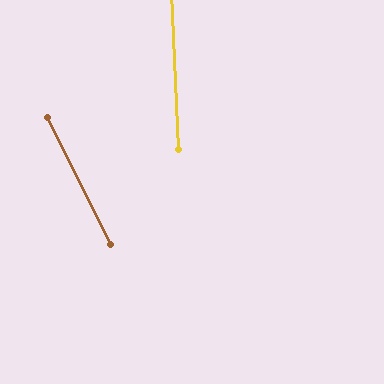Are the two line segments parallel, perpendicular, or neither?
Neither parallel nor perpendicular — they differ by about 24°.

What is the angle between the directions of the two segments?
Approximately 24 degrees.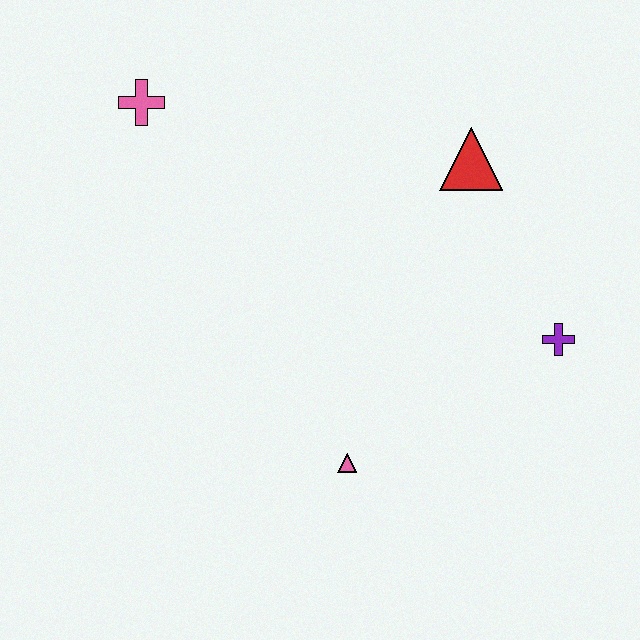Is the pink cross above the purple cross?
Yes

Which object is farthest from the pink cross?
The purple cross is farthest from the pink cross.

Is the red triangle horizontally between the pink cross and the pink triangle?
No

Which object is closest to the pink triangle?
The purple cross is closest to the pink triangle.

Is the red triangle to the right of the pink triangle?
Yes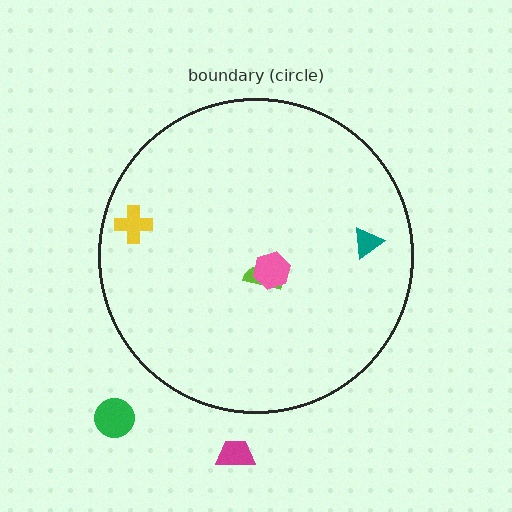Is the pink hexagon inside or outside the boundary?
Inside.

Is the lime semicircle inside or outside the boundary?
Inside.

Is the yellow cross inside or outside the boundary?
Inside.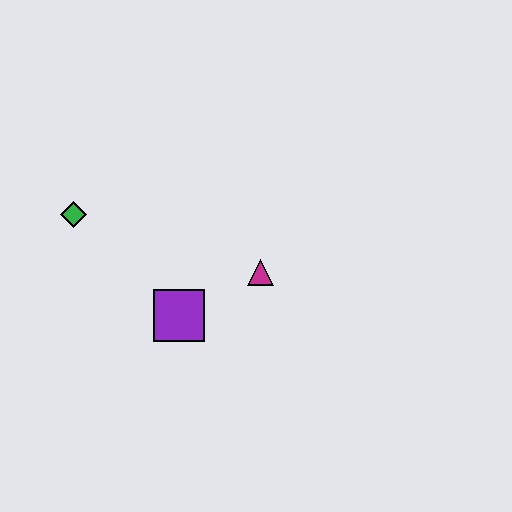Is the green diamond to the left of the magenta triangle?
Yes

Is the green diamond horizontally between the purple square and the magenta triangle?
No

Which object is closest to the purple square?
The magenta triangle is closest to the purple square.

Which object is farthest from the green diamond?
The magenta triangle is farthest from the green diamond.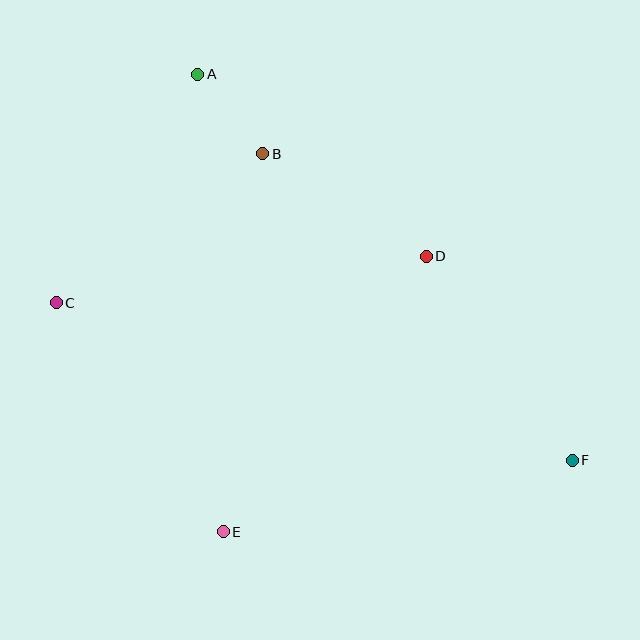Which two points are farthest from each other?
Points C and F are farthest from each other.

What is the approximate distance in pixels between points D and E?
The distance between D and E is approximately 342 pixels.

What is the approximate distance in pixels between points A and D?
The distance between A and D is approximately 293 pixels.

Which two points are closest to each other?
Points A and B are closest to each other.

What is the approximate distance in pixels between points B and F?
The distance between B and F is approximately 436 pixels.